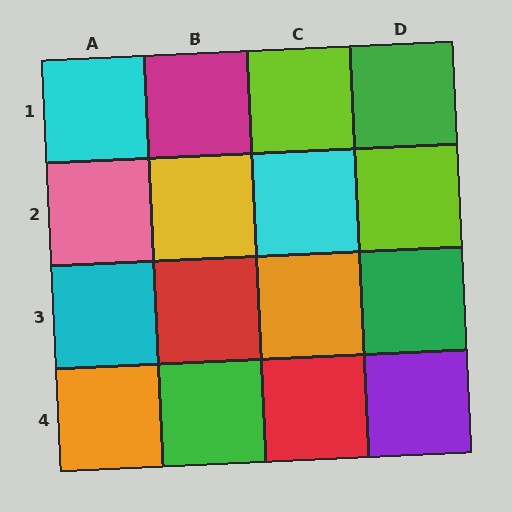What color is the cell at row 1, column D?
Green.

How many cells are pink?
1 cell is pink.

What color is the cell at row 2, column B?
Yellow.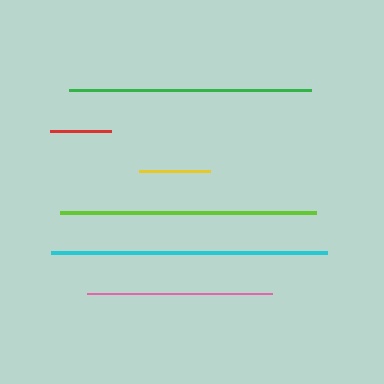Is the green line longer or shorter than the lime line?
The lime line is longer than the green line.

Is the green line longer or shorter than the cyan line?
The cyan line is longer than the green line.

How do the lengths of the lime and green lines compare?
The lime and green lines are approximately the same length.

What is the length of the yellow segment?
The yellow segment is approximately 70 pixels long.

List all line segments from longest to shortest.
From longest to shortest: cyan, lime, green, pink, yellow, red.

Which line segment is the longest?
The cyan line is the longest at approximately 276 pixels.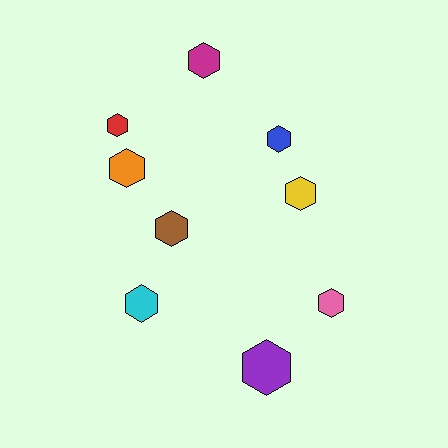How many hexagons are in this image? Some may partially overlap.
There are 9 hexagons.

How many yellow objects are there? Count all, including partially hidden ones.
There is 1 yellow object.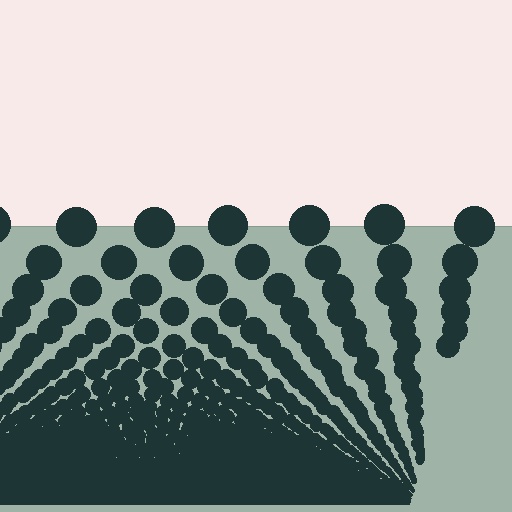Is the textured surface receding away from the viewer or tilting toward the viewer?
The surface appears to tilt toward the viewer. Texture elements get larger and sparser toward the top.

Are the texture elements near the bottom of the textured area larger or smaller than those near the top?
Smaller. The gradient is inverted — elements near the bottom are smaller and denser.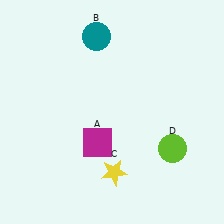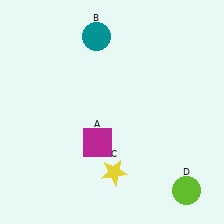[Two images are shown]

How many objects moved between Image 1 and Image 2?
1 object moved between the two images.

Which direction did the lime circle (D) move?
The lime circle (D) moved down.